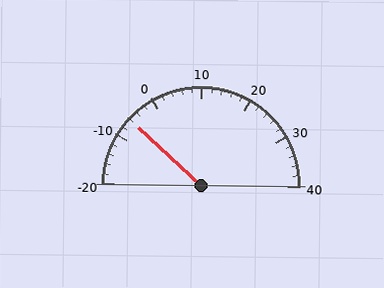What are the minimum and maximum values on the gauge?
The gauge ranges from -20 to 40.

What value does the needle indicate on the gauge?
The needle indicates approximately -6.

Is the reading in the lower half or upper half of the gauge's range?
The reading is in the lower half of the range (-20 to 40).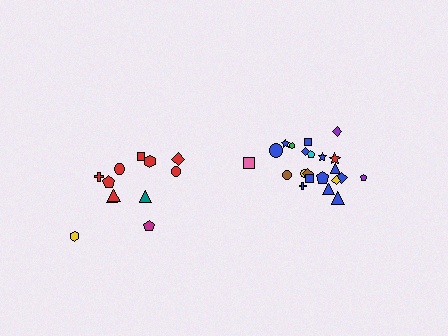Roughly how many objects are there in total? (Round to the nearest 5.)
Roughly 35 objects in total.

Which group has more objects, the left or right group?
The right group.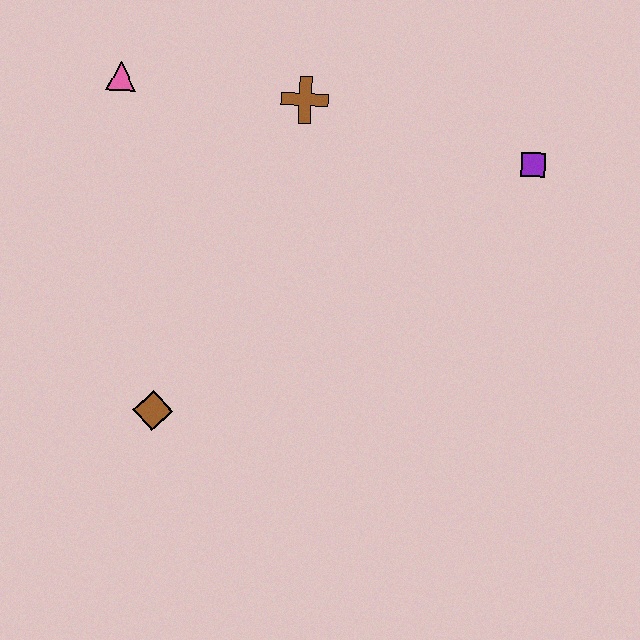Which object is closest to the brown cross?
The pink triangle is closest to the brown cross.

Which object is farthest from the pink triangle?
The purple square is farthest from the pink triangle.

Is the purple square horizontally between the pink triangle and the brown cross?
No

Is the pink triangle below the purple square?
No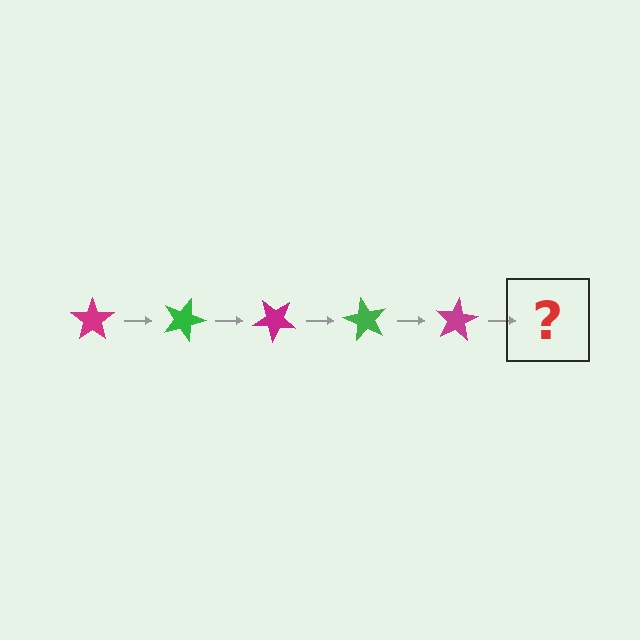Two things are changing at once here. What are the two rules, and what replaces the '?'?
The two rules are that it rotates 20 degrees each step and the color cycles through magenta and green. The '?' should be a green star, rotated 100 degrees from the start.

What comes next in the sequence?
The next element should be a green star, rotated 100 degrees from the start.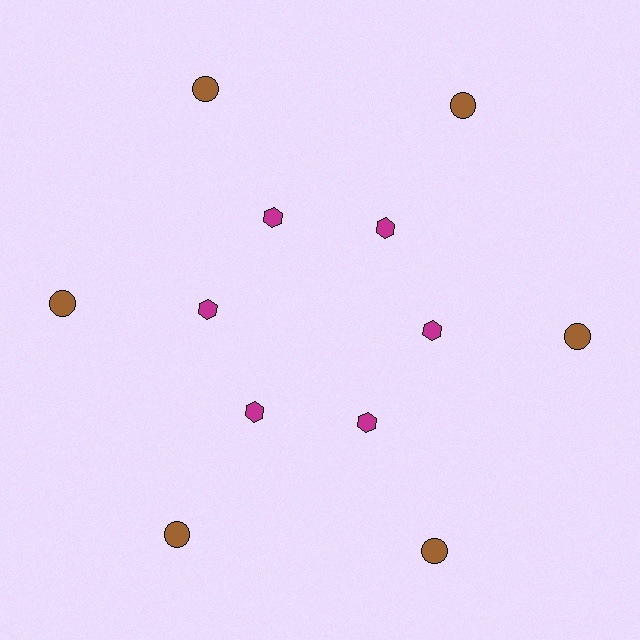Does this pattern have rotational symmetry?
Yes, this pattern has 6-fold rotational symmetry. It looks the same after rotating 60 degrees around the center.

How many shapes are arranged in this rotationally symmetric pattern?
There are 12 shapes, arranged in 6 groups of 2.